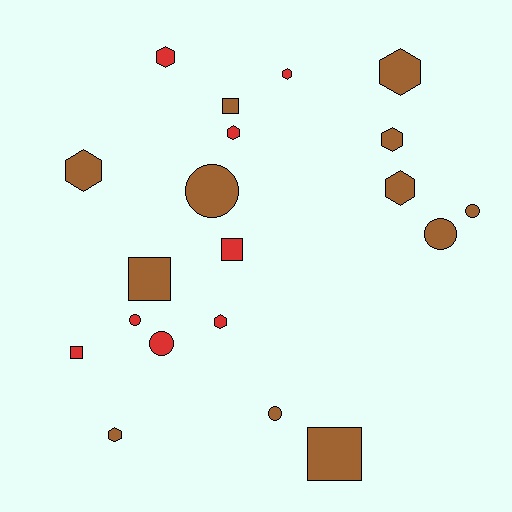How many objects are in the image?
There are 20 objects.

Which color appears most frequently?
Brown, with 12 objects.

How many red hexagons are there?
There are 4 red hexagons.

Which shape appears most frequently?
Hexagon, with 9 objects.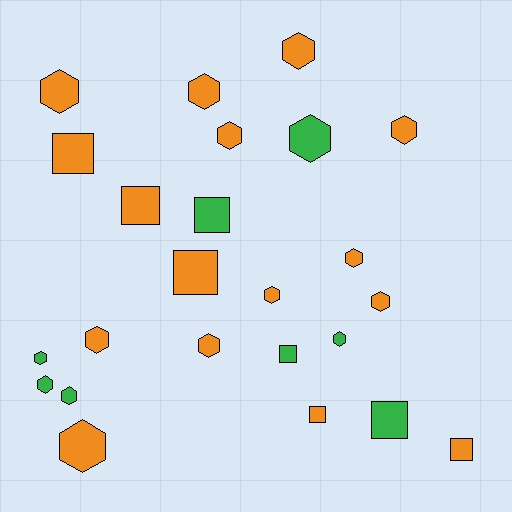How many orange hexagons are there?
There are 11 orange hexagons.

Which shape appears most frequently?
Hexagon, with 16 objects.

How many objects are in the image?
There are 24 objects.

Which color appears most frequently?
Orange, with 16 objects.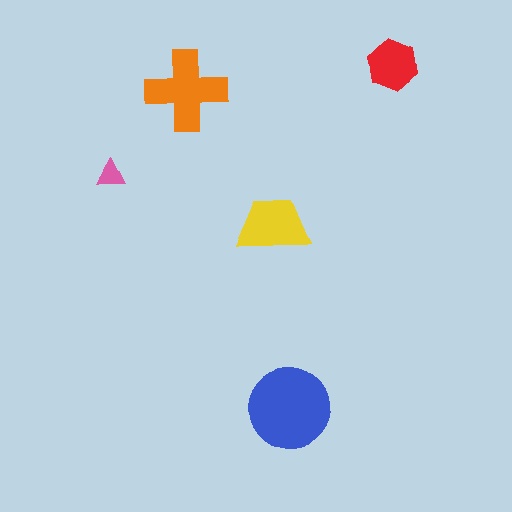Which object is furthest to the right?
The red hexagon is rightmost.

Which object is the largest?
The blue circle.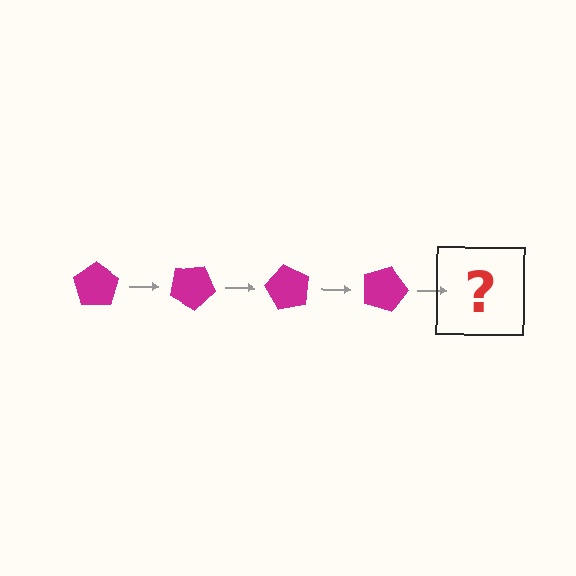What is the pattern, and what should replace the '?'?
The pattern is that the pentagon rotates 30 degrees each step. The '?' should be a magenta pentagon rotated 120 degrees.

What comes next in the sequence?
The next element should be a magenta pentagon rotated 120 degrees.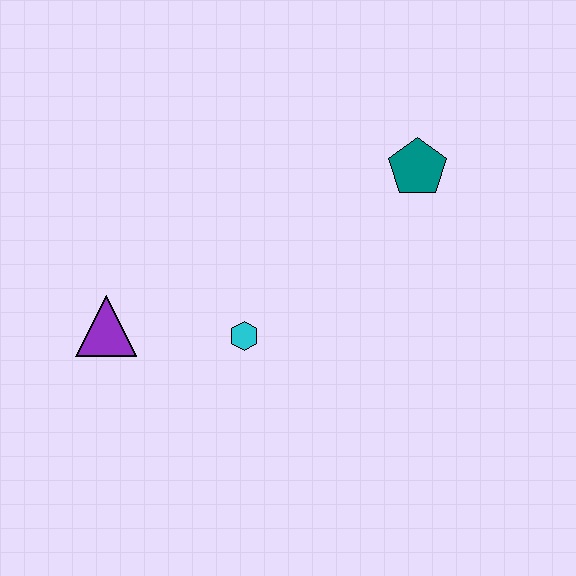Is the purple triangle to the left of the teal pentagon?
Yes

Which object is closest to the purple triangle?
The cyan hexagon is closest to the purple triangle.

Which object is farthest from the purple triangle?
The teal pentagon is farthest from the purple triangle.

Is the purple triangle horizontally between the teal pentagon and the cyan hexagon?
No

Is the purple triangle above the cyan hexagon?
Yes